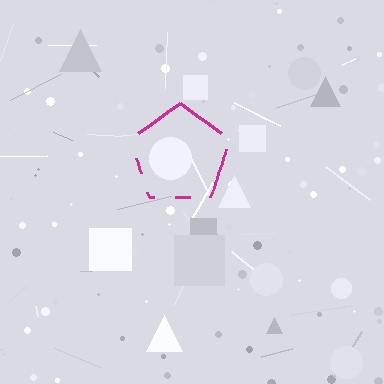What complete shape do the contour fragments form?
The contour fragments form a pentagon.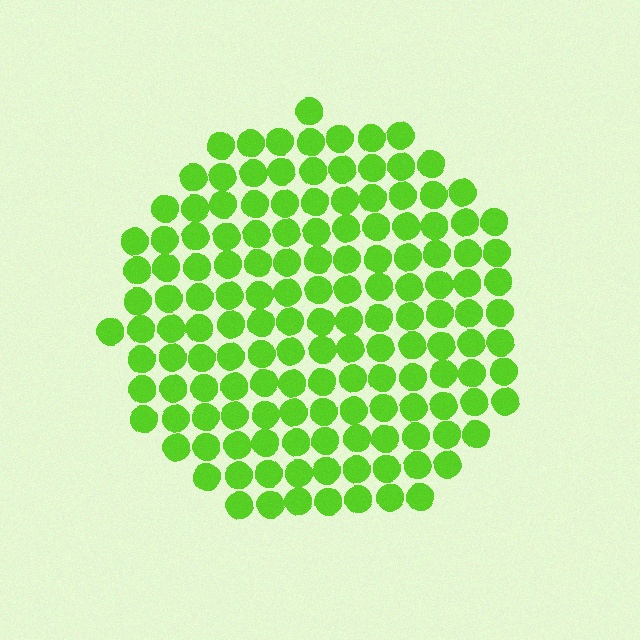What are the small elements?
The small elements are circles.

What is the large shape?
The large shape is a circle.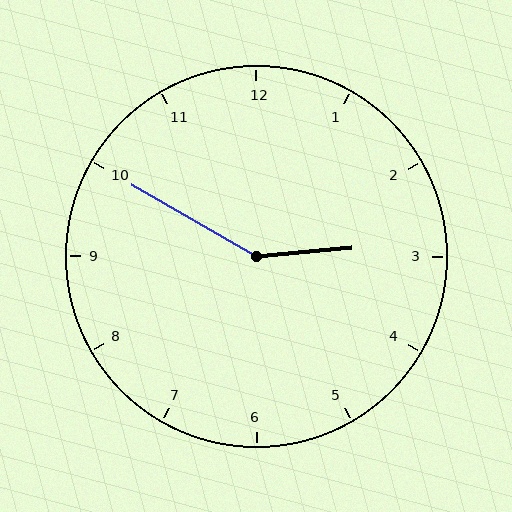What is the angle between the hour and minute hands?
Approximately 145 degrees.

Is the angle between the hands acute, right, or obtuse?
It is obtuse.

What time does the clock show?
2:50.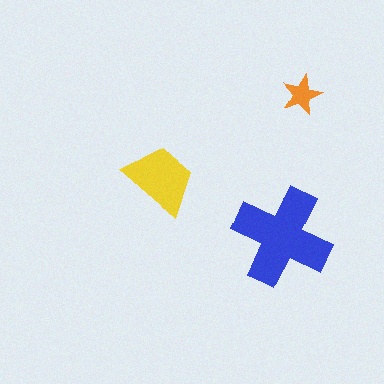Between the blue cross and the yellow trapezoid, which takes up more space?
The blue cross.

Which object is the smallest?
The orange star.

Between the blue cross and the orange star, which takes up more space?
The blue cross.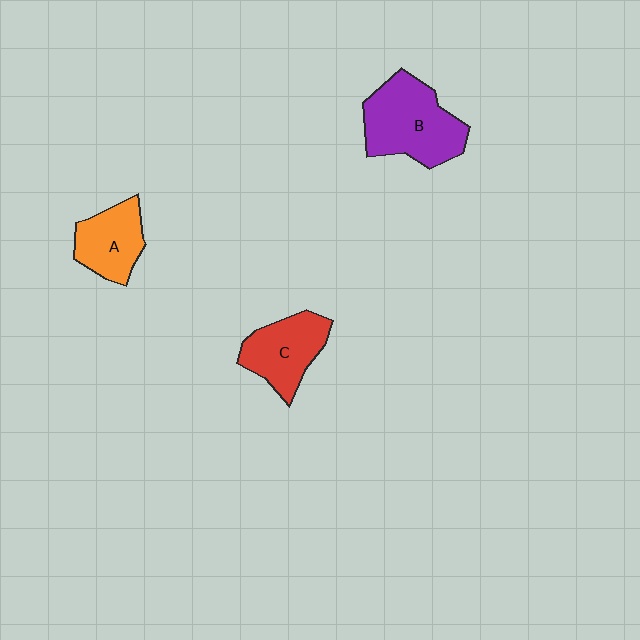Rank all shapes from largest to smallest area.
From largest to smallest: B (purple), C (red), A (orange).